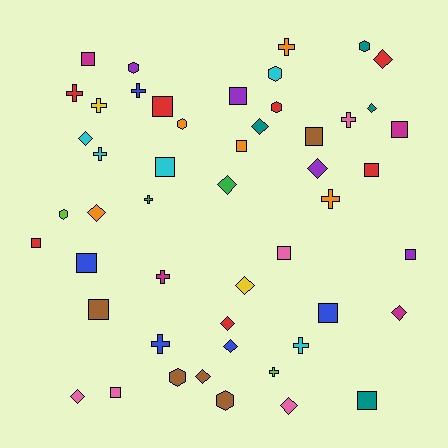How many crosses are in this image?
There are 12 crosses.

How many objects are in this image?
There are 50 objects.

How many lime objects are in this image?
There are 2 lime objects.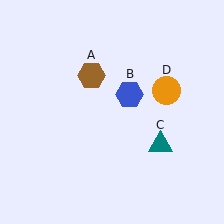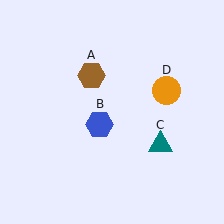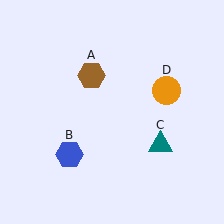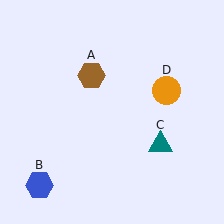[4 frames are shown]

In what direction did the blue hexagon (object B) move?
The blue hexagon (object B) moved down and to the left.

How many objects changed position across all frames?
1 object changed position: blue hexagon (object B).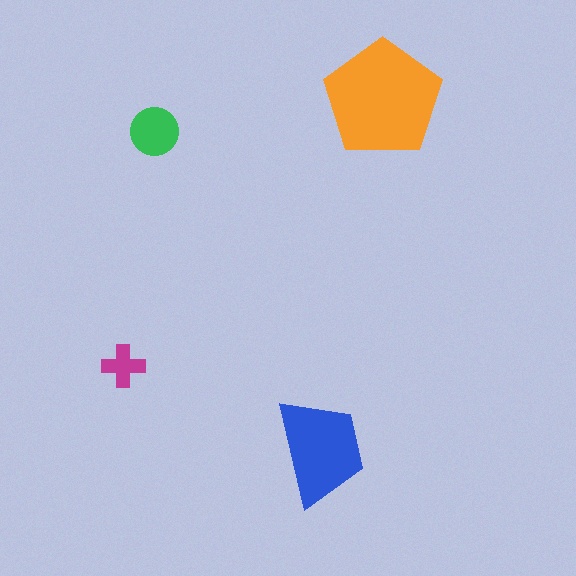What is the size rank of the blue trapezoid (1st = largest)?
2nd.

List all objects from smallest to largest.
The magenta cross, the green circle, the blue trapezoid, the orange pentagon.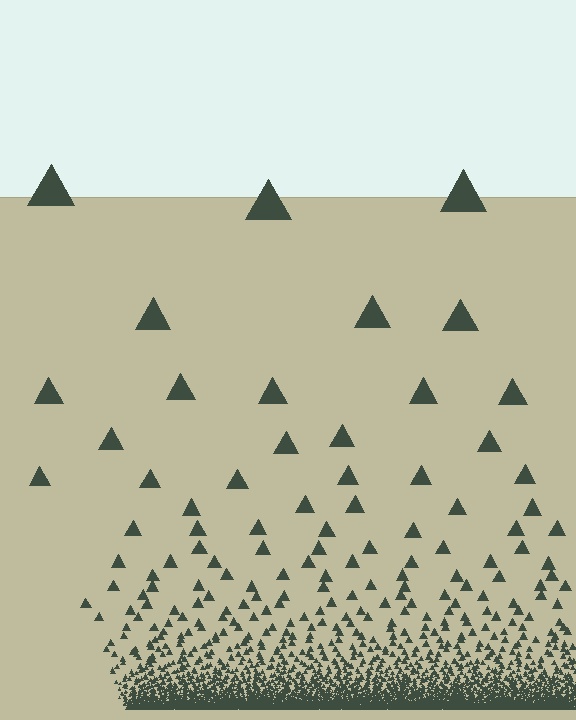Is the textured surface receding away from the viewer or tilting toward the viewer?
The surface appears to tilt toward the viewer. Texture elements get larger and sparser toward the top.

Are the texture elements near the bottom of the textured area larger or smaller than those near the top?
Smaller. The gradient is inverted — elements near the bottom are smaller and denser.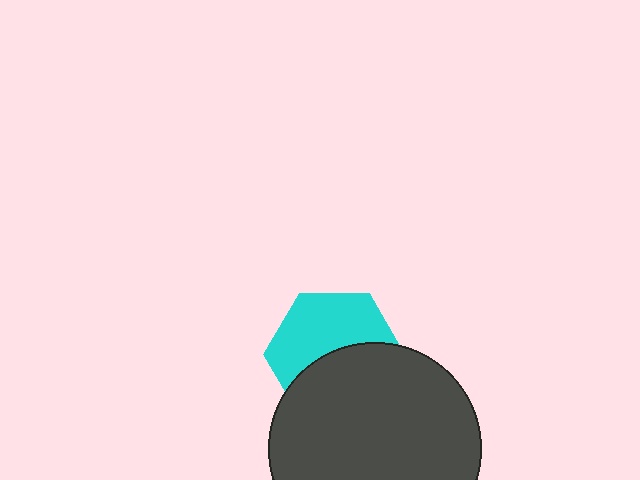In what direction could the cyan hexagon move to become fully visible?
The cyan hexagon could move up. That would shift it out from behind the dark gray circle entirely.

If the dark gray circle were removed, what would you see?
You would see the complete cyan hexagon.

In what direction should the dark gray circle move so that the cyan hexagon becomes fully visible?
The dark gray circle should move down. That is the shortest direction to clear the overlap and leave the cyan hexagon fully visible.